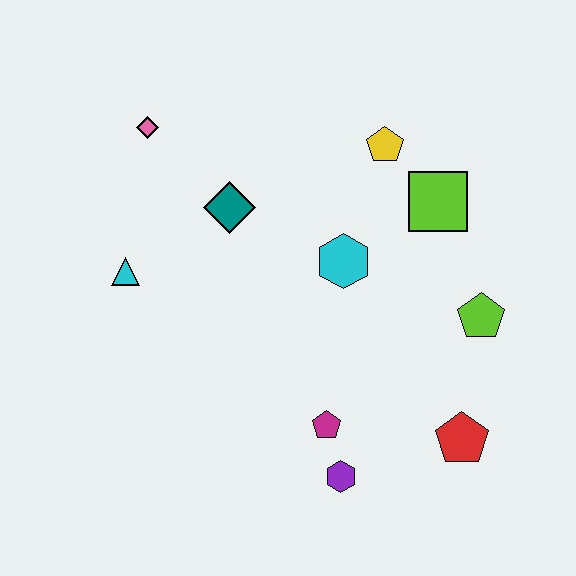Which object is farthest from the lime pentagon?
The pink diamond is farthest from the lime pentagon.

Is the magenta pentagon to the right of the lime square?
No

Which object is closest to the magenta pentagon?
The purple hexagon is closest to the magenta pentagon.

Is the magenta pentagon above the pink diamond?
No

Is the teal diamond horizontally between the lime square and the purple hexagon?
No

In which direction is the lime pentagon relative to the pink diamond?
The lime pentagon is to the right of the pink diamond.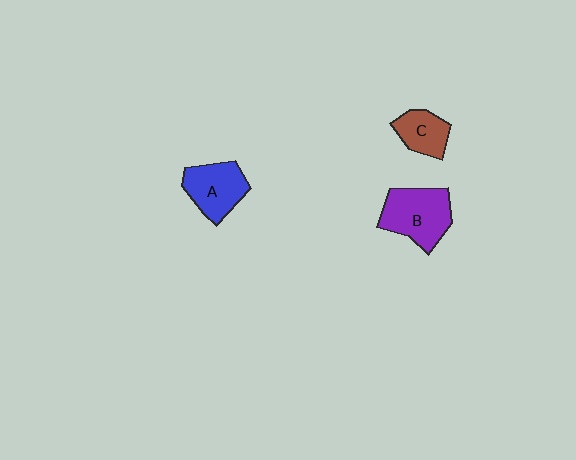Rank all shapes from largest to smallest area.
From largest to smallest: B (purple), A (blue), C (brown).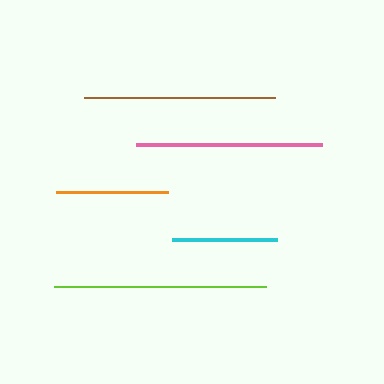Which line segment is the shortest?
The cyan line is the shortest at approximately 106 pixels.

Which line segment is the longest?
The lime line is the longest at approximately 213 pixels.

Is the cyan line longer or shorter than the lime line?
The lime line is longer than the cyan line.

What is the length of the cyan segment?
The cyan segment is approximately 106 pixels long.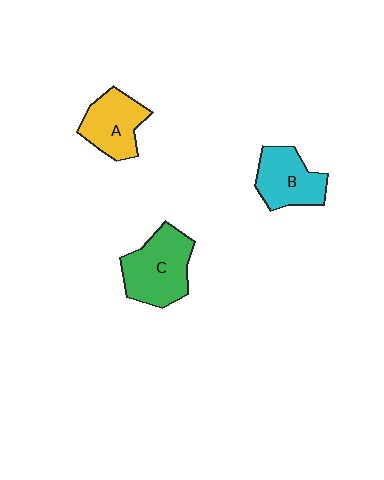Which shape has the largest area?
Shape C (green).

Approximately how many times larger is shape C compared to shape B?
Approximately 1.3 times.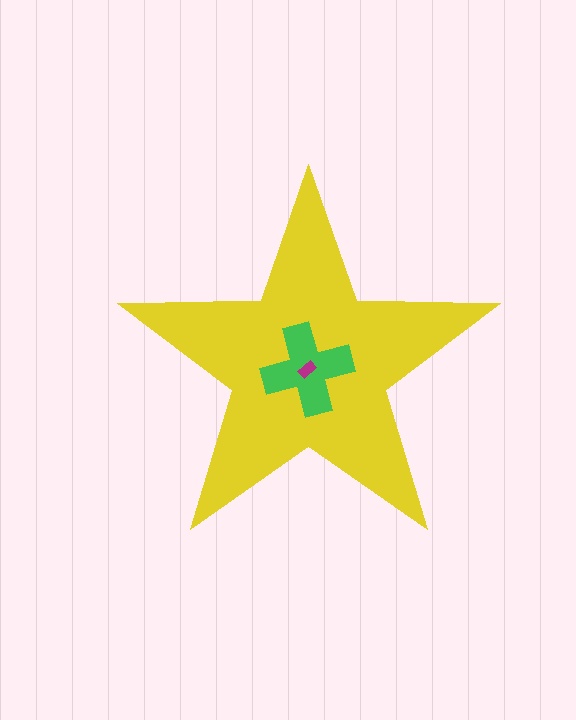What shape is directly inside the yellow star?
The green cross.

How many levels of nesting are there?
3.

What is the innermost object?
The magenta rectangle.